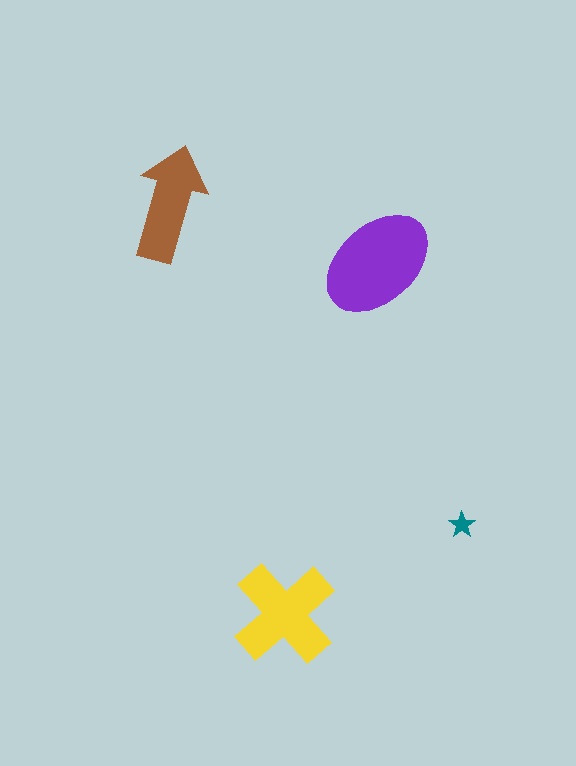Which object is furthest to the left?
The brown arrow is leftmost.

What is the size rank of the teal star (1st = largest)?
4th.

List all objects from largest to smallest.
The purple ellipse, the yellow cross, the brown arrow, the teal star.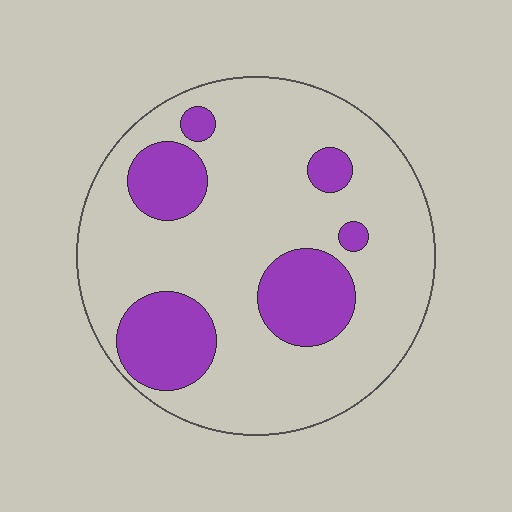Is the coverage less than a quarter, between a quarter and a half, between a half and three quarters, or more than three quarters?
Less than a quarter.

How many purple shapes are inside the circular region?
6.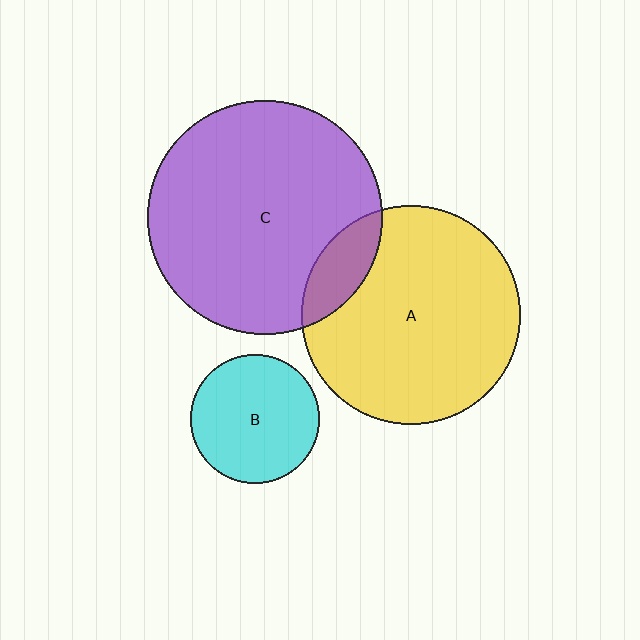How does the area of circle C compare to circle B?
Approximately 3.3 times.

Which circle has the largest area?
Circle C (purple).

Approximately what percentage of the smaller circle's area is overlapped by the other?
Approximately 15%.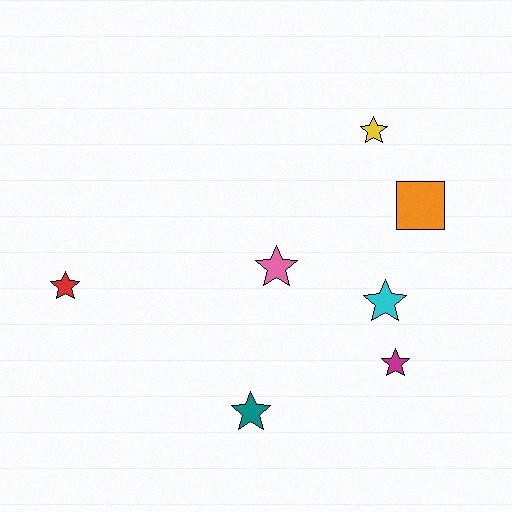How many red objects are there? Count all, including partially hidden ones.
There is 1 red object.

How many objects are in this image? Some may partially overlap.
There are 7 objects.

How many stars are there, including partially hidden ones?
There are 6 stars.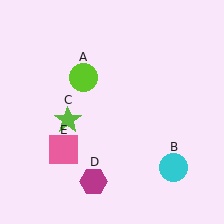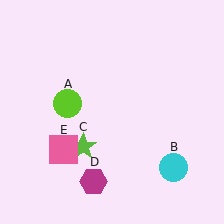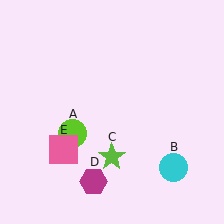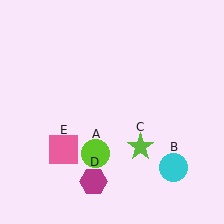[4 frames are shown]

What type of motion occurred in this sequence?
The lime circle (object A), lime star (object C) rotated counterclockwise around the center of the scene.